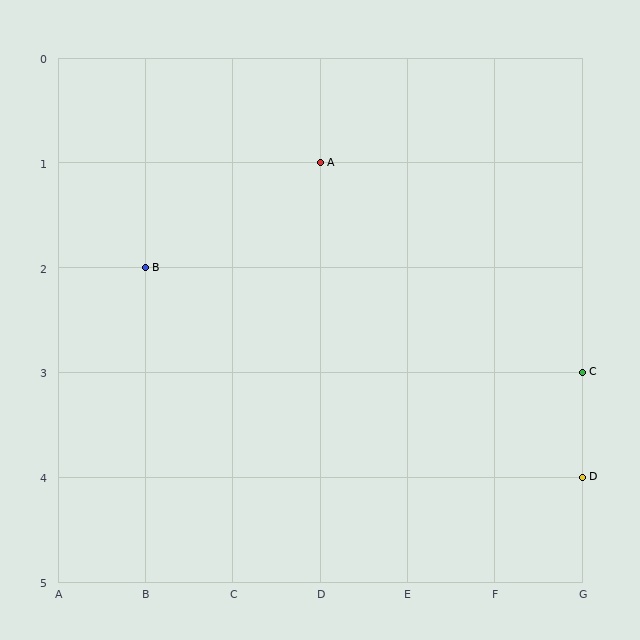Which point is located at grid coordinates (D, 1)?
Point A is at (D, 1).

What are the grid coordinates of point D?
Point D is at grid coordinates (G, 4).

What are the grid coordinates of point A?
Point A is at grid coordinates (D, 1).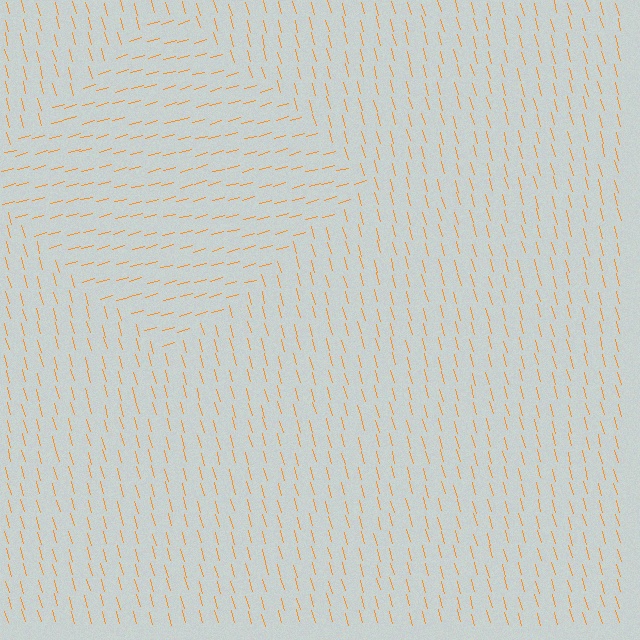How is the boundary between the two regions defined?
The boundary is defined purely by a change in line orientation (approximately 90 degrees difference). All lines are the same color and thickness.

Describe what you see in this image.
The image is filled with small orange line segments. A diamond region in the image has lines oriented differently from the surrounding lines, creating a visible texture boundary.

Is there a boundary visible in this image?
Yes, there is a texture boundary formed by a change in line orientation.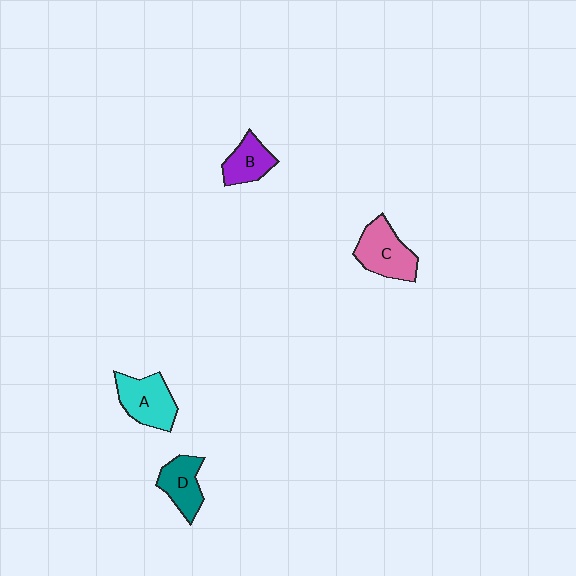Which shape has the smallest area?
Shape B (purple).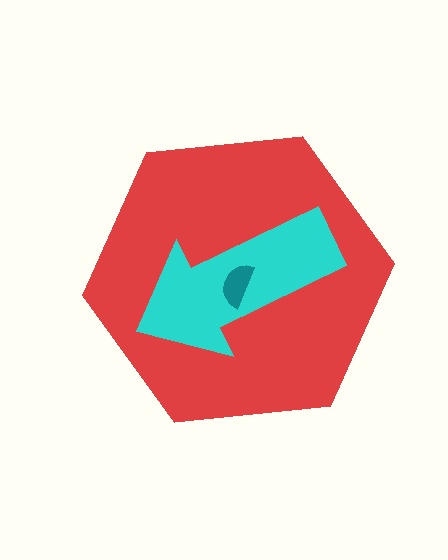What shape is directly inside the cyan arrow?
The teal semicircle.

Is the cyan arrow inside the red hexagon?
Yes.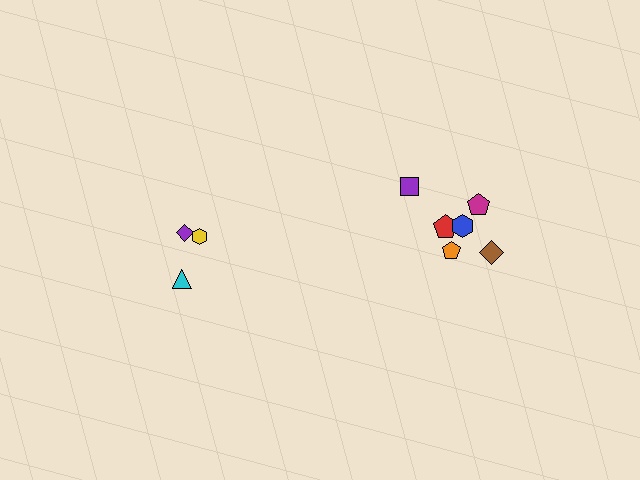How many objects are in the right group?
There are 6 objects.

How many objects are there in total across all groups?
There are 9 objects.